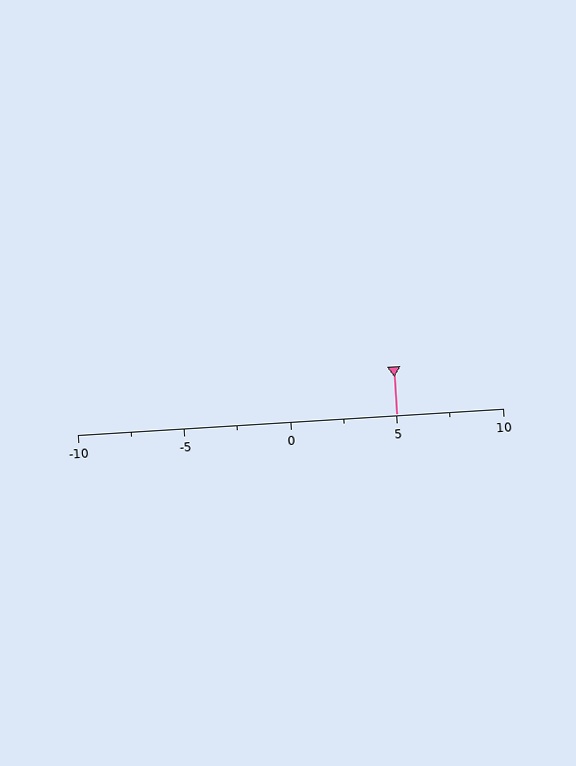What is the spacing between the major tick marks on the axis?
The major ticks are spaced 5 apart.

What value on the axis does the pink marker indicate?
The marker indicates approximately 5.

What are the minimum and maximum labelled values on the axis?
The axis runs from -10 to 10.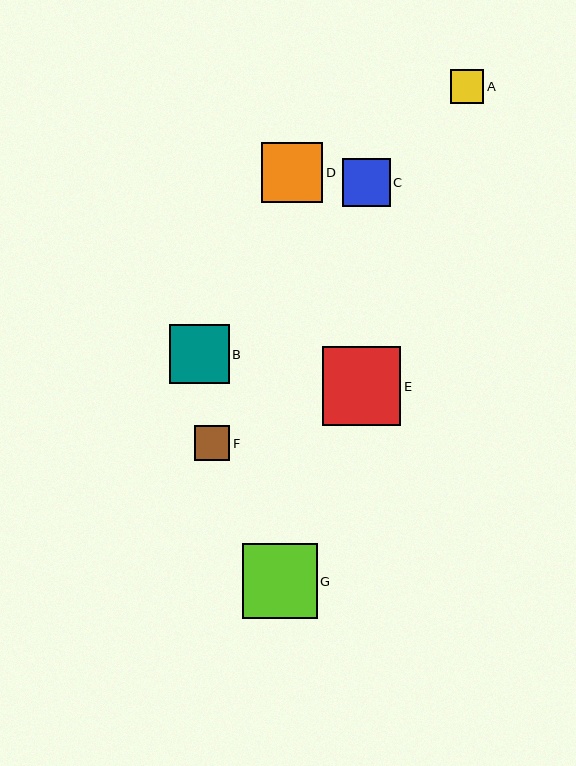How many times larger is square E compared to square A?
Square E is approximately 2.3 times the size of square A.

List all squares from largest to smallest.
From largest to smallest: E, G, D, B, C, F, A.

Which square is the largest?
Square E is the largest with a size of approximately 78 pixels.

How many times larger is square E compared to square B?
Square E is approximately 1.3 times the size of square B.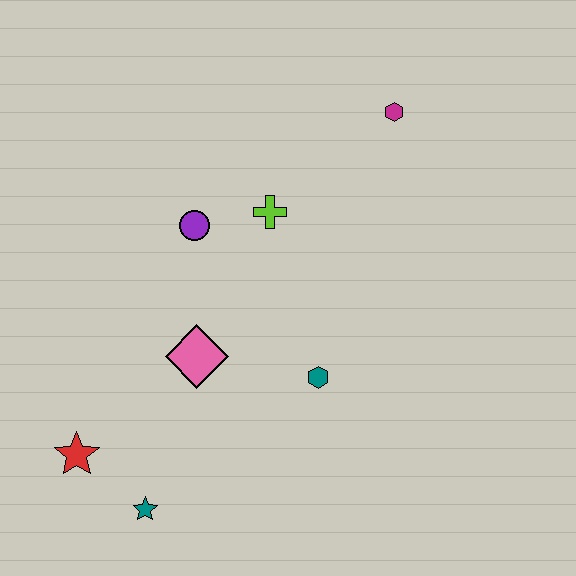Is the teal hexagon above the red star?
Yes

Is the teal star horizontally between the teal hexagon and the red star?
Yes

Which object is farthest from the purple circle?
The teal star is farthest from the purple circle.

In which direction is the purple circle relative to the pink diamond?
The purple circle is above the pink diamond.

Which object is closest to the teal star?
The red star is closest to the teal star.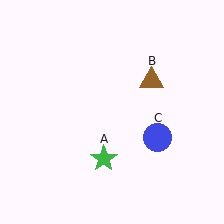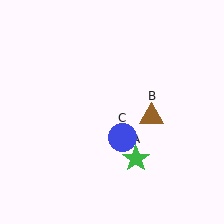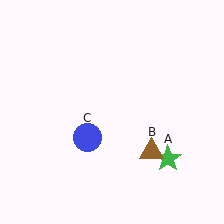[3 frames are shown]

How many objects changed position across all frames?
3 objects changed position: green star (object A), brown triangle (object B), blue circle (object C).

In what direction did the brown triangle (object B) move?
The brown triangle (object B) moved down.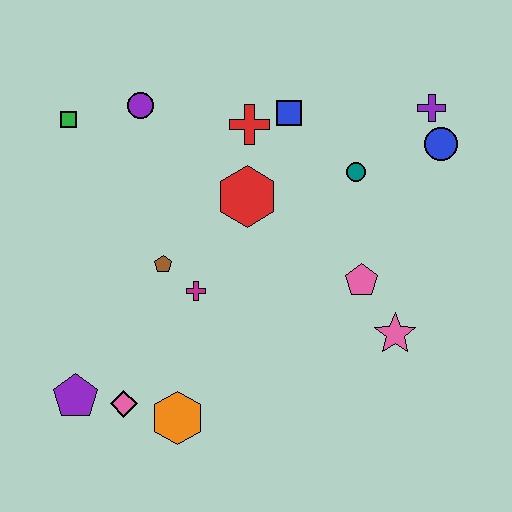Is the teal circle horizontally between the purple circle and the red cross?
No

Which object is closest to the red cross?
The blue square is closest to the red cross.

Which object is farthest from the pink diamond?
The purple cross is farthest from the pink diamond.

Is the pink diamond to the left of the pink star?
Yes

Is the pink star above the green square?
No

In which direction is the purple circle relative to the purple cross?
The purple circle is to the left of the purple cross.